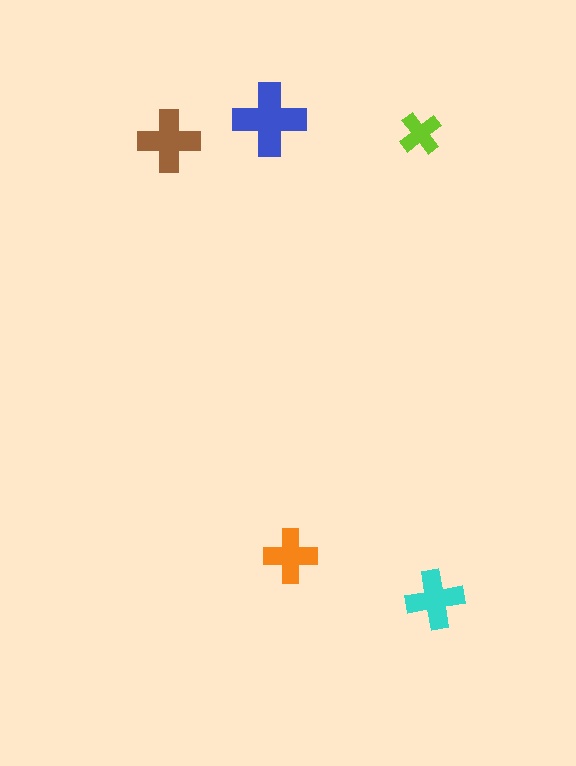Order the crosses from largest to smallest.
the blue one, the brown one, the cyan one, the orange one, the lime one.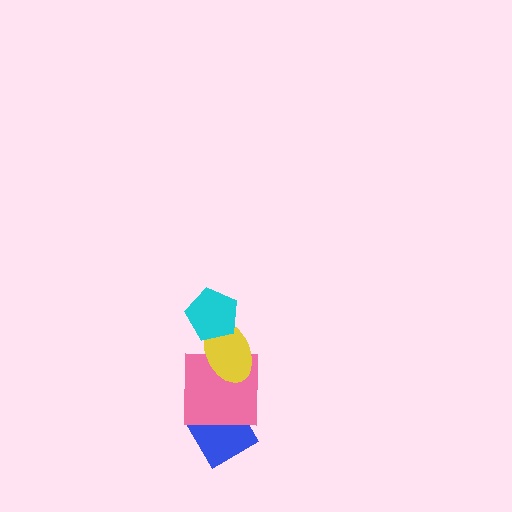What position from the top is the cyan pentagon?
The cyan pentagon is 1st from the top.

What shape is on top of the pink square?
The yellow ellipse is on top of the pink square.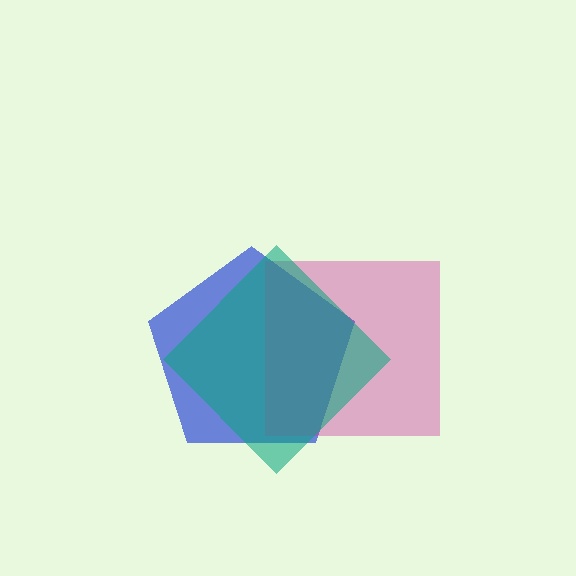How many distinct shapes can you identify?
There are 3 distinct shapes: a blue pentagon, a magenta square, a teal diamond.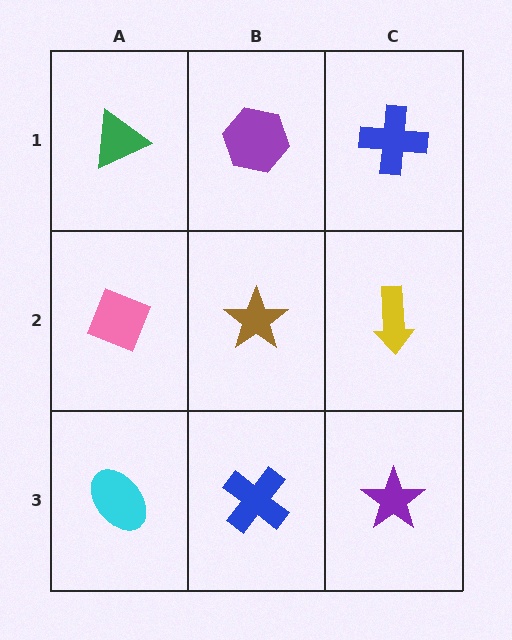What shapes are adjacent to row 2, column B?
A purple hexagon (row 1, column B), a blue cross (row 3, column B), a pink diamond (row 2, column A), a yellow arrow (row 2, column C).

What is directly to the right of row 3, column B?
A purple star.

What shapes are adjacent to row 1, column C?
A yellow arrow (row 2, column C), a purple hexagon (row 1, column B).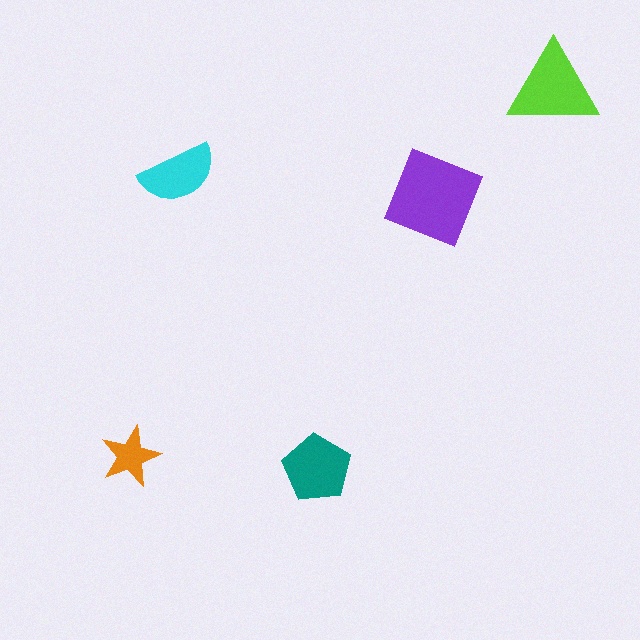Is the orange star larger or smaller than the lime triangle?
Smaller.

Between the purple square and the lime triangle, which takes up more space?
The purple square.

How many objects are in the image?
There are 5 objects in the image.